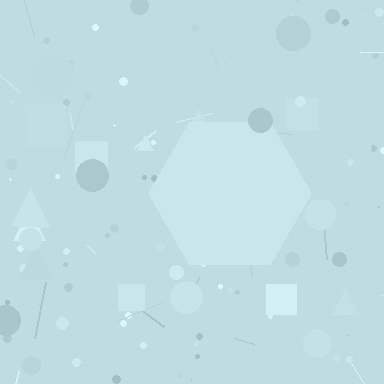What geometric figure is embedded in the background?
A hexagon is embedded in the background.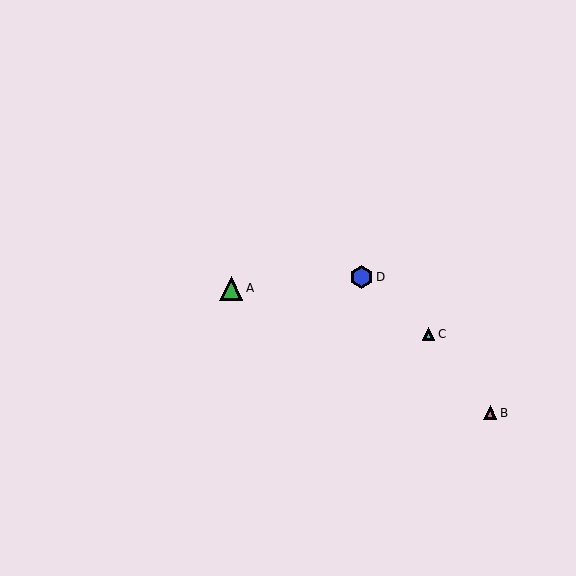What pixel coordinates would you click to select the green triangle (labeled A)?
Click at (231, 288) to select the green triangle A.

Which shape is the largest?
The green triangle (labeled A) is the largest.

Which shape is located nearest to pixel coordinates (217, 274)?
The green triangle (labeled A) at (231, 288) is nearest to that location.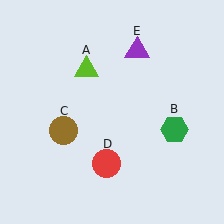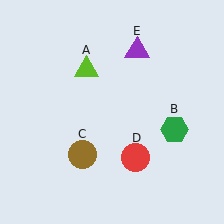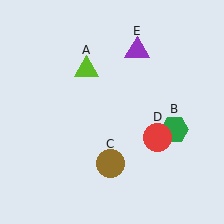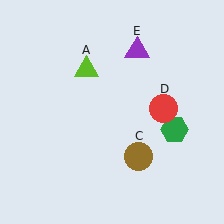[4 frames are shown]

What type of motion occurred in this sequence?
The brown circle (object C), red circle (object D) rotated counterclockwise around the center of the scene.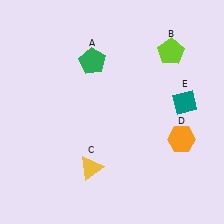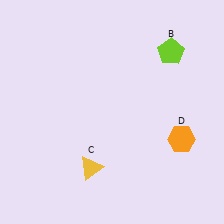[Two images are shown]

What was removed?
The green pentagon (A), the teal diamond (E) were removed in Image 2.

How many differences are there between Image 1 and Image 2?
There are 2 differences between the two images.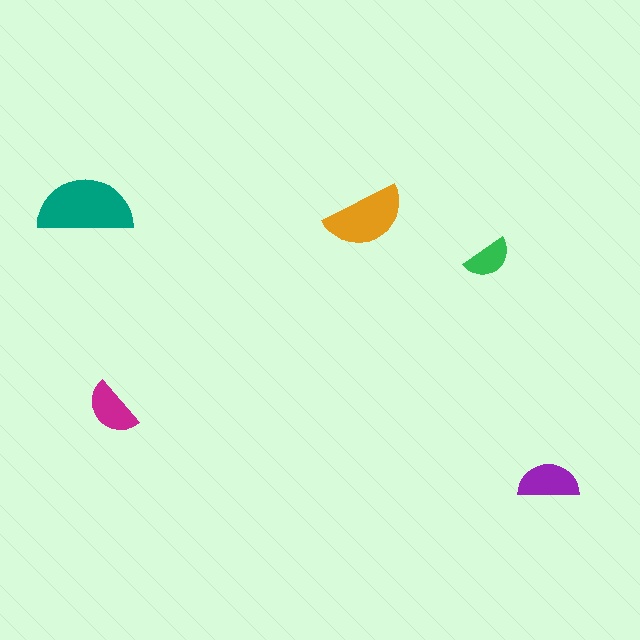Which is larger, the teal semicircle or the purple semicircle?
The teal one.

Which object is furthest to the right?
The purple semicircle is rightmost.